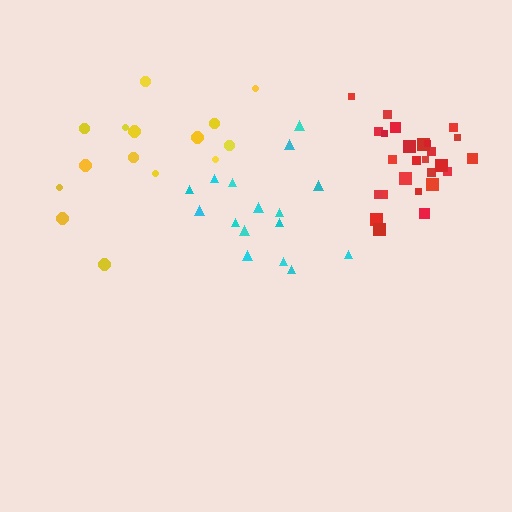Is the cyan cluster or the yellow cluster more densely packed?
Cyan.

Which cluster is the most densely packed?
Red.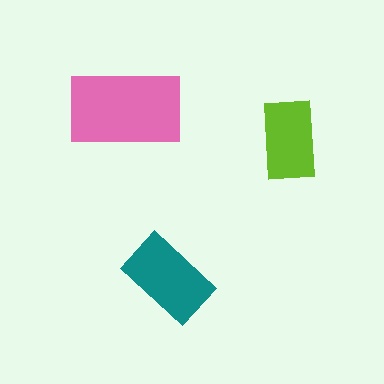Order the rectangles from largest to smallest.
the pink one, the teal one, the lime one.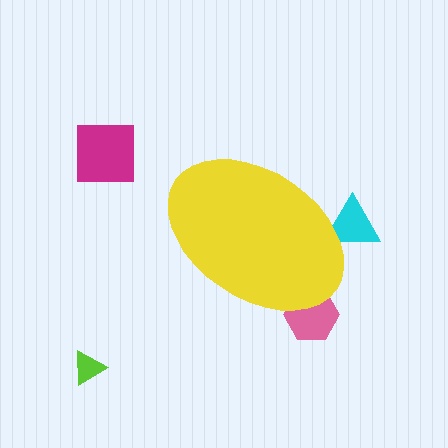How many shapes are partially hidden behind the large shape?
2 shapes are partially hidden.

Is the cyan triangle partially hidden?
Yes, the cyan triangle is partially hidden behind the yellow ellipse.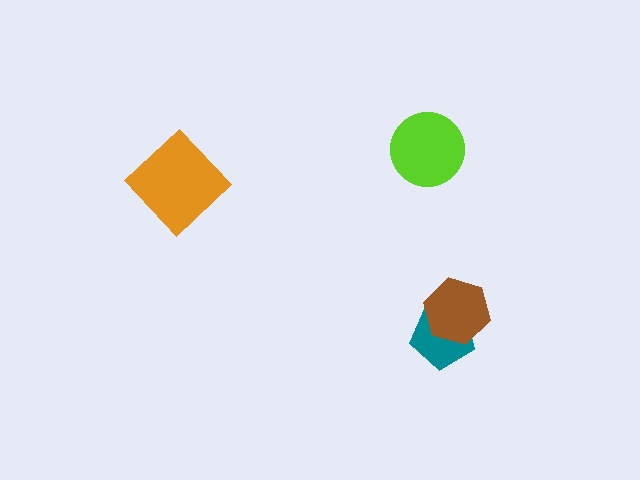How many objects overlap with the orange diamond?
0 objects overlap with the orange diamond.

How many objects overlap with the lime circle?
0 objects overlap with the lime circle.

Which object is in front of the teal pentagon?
The brown hexagon is in front of the teal pentagon.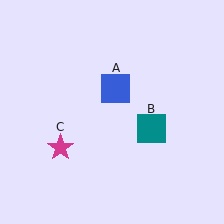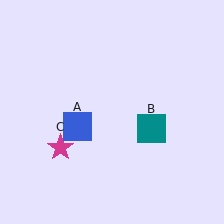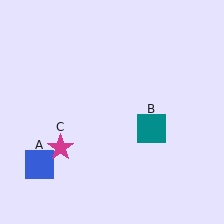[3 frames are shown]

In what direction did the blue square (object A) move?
The blue square (object A) moved down and to the left.